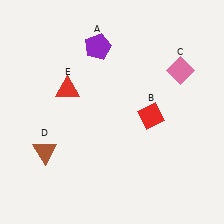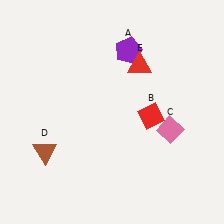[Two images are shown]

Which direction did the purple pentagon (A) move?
The purple pentagon (A) moved right.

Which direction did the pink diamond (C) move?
The pink diamond (C) moved down.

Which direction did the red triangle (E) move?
The red triangle (E) moved right.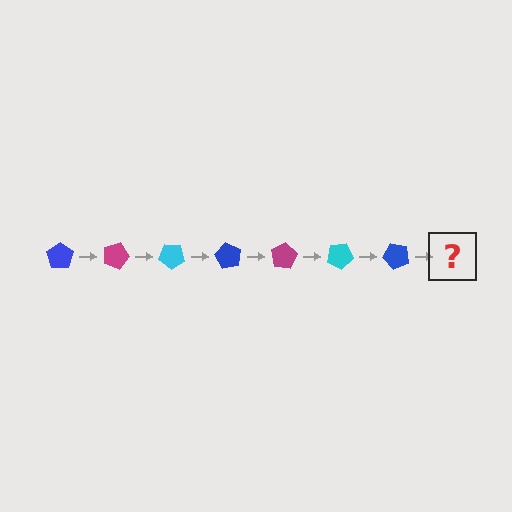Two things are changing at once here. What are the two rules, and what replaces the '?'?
The two rules are that it rotates 20 degrees each step and the color cycles through blue, magenta, and cyan. The '?' should be a magenta pentagon, rotated 140 degrees from the start.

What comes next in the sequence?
The next element should be a magenta pentagon, rotated 140 degrees from the start.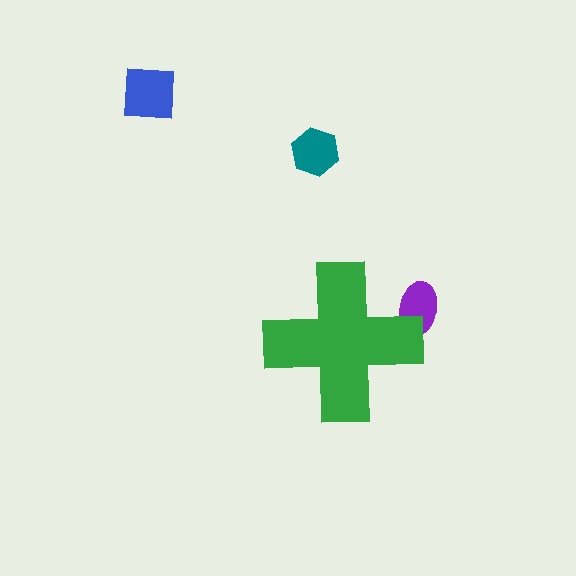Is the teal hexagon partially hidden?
No, the teal hexagon is fully visible.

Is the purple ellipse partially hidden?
Yes, the purple ellipse is partially hidden behind the green cross.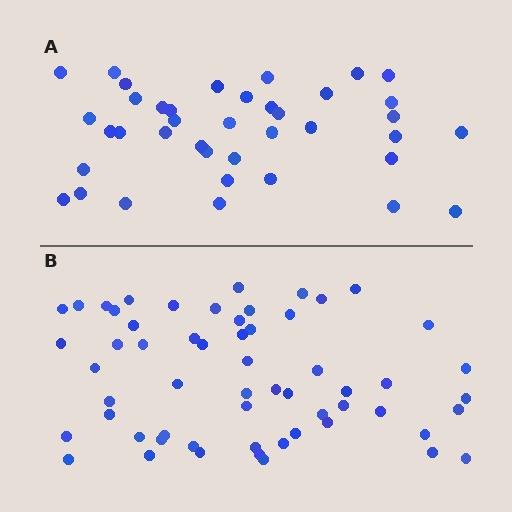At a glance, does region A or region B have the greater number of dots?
Region B (the bottom region) has more dots.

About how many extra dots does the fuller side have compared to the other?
Region B has approximately 20 more dots than region A.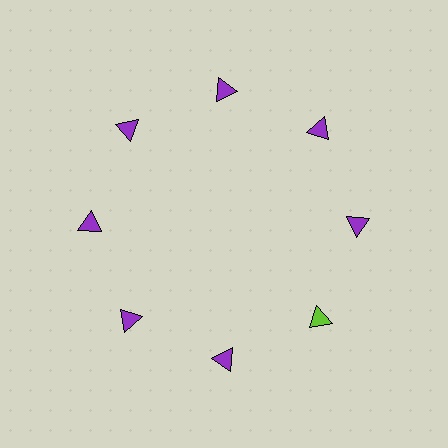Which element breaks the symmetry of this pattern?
The lime triangle at roughly the 4 o'clock position breaks the symmetry. All other shapes are purple triangles.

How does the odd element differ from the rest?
It has a different color: lime instead of purple.